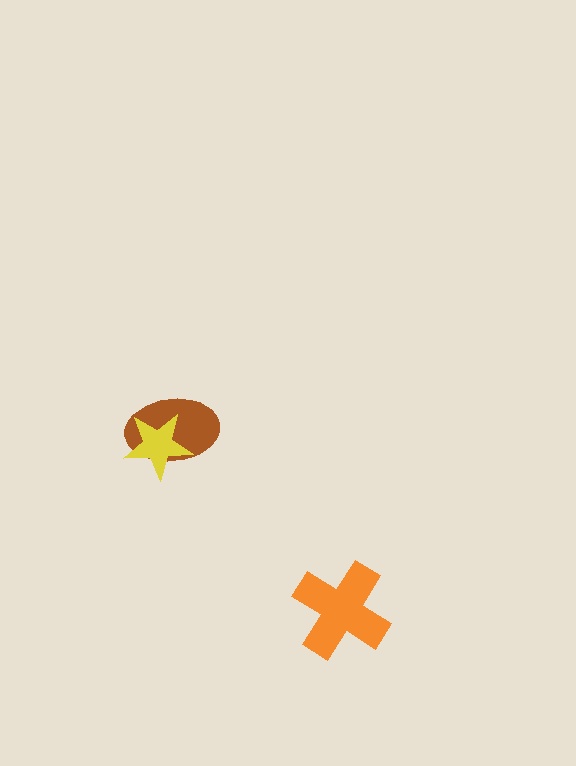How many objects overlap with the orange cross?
0 objects overlap with the orange cross.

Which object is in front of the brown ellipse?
The yellow star is in front of the brown ellipse.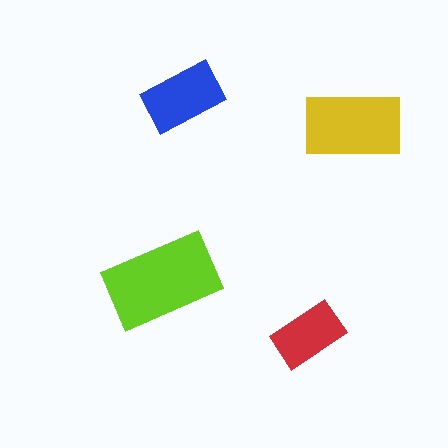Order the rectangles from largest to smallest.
the lime one, the yellow one, the blue one, the red one.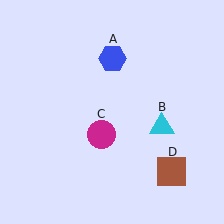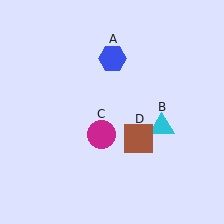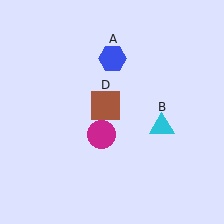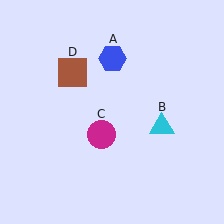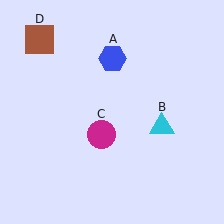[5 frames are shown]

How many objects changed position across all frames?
1 object changed position: brown square (object D).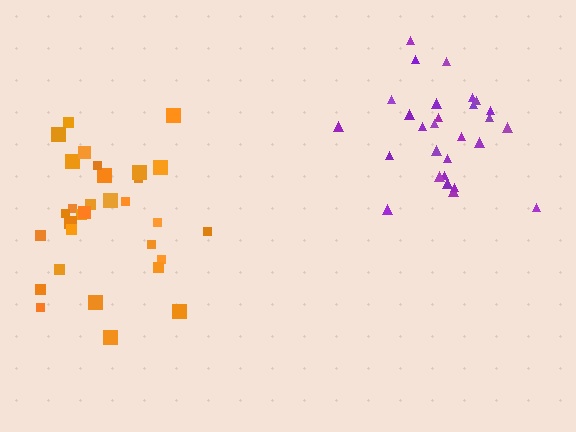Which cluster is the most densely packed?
Purple.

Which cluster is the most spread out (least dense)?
Orange.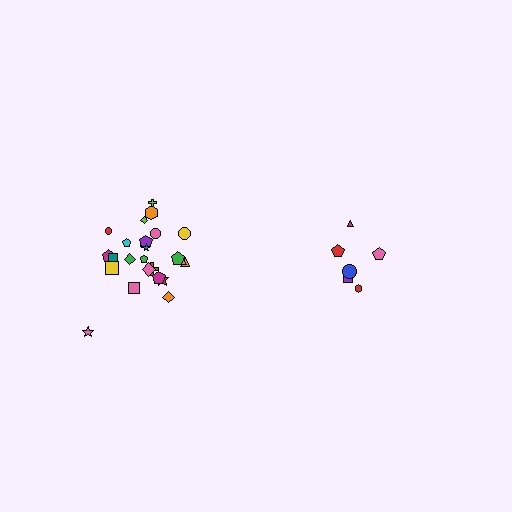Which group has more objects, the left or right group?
The left group.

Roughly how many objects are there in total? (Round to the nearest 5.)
Roughly 30 objects in total.